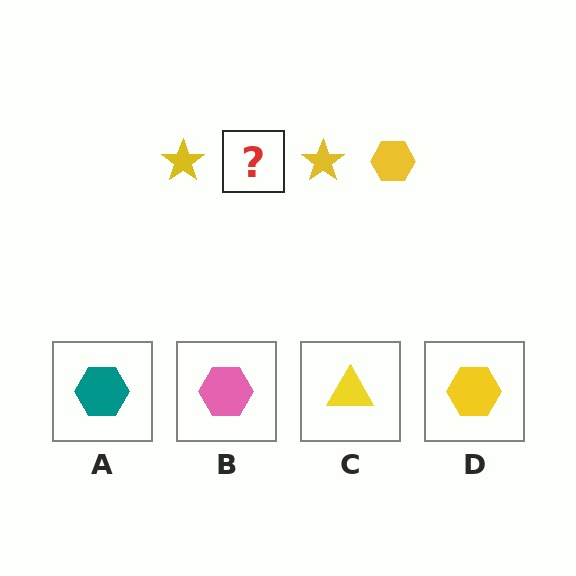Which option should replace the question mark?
Option D.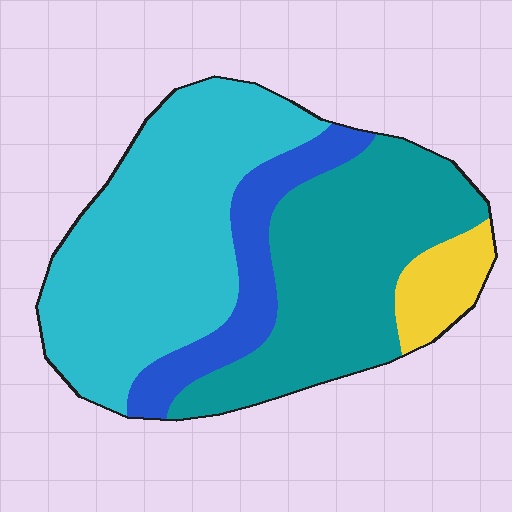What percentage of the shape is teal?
Teal covers 35% of the shape.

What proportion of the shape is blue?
Blue covers about 15% of the shape.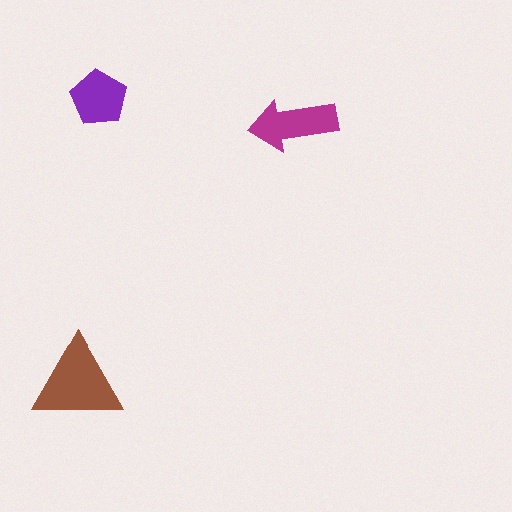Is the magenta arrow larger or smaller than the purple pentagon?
Larger.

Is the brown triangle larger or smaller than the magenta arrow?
Larger.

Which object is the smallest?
The purple pentagon.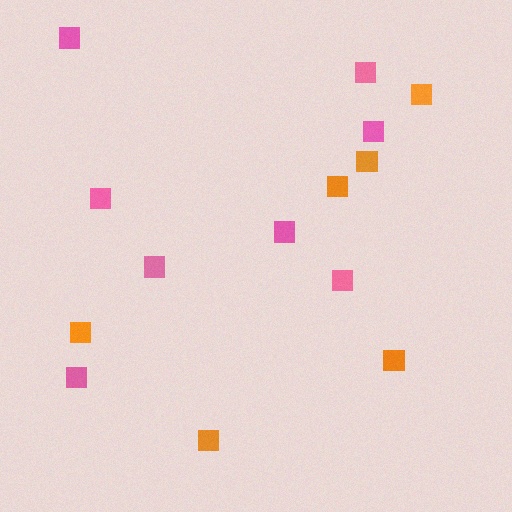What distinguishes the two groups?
There are 2 groups: one group of orange squares (6) and one group of pink squares (8).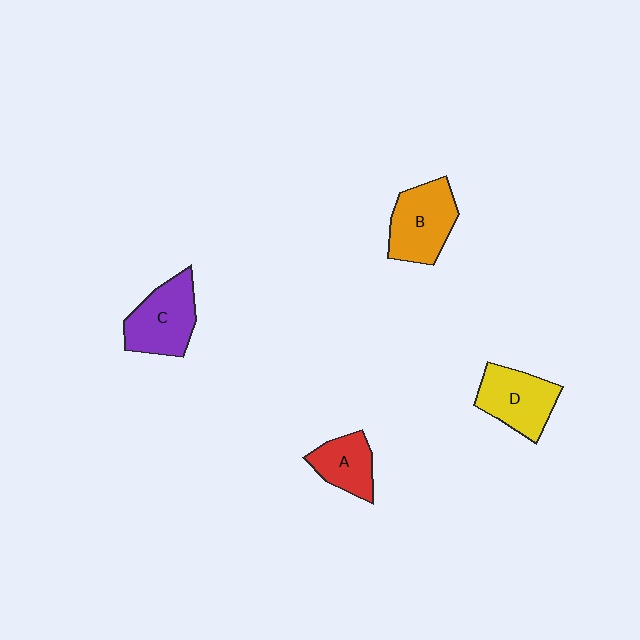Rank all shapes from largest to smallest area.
From largest to smallest: B (orange), C (purple), D (yellow), A (red).